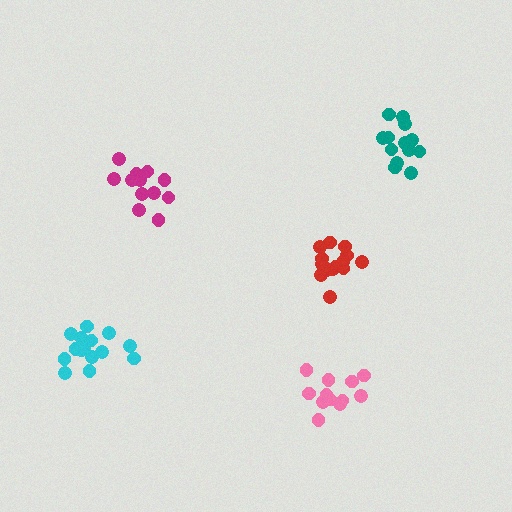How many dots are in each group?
Group 1: 15 dots, Group 2: 12 dots, Group 3: 12 dots, Group 4: 13 dots, Group 5: 15 dots (67 total).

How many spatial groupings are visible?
There are 5 spatial groupings.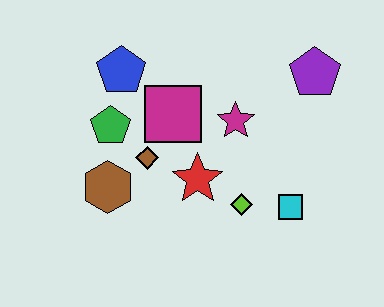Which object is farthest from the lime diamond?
The blue pentagon is farthest from the lime diamond.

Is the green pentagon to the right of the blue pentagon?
No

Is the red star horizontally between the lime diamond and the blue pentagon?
Yes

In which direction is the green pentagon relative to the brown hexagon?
The green pentagon is above the brown hexagon.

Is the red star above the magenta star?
No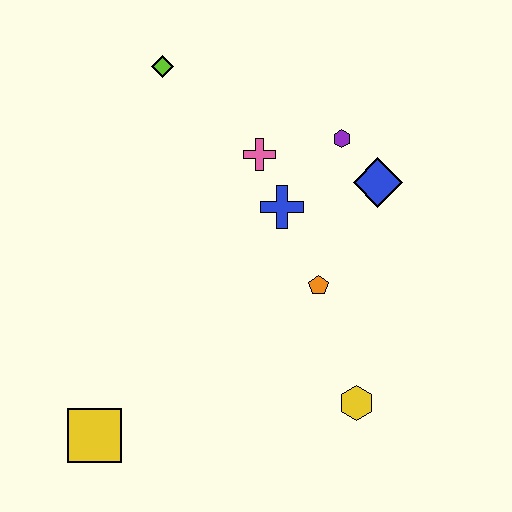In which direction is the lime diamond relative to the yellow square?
The lime diamond is above the yellow square.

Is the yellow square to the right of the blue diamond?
No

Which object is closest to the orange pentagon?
The blue cross is closest to the orange pentagon.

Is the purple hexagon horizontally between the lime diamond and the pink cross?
No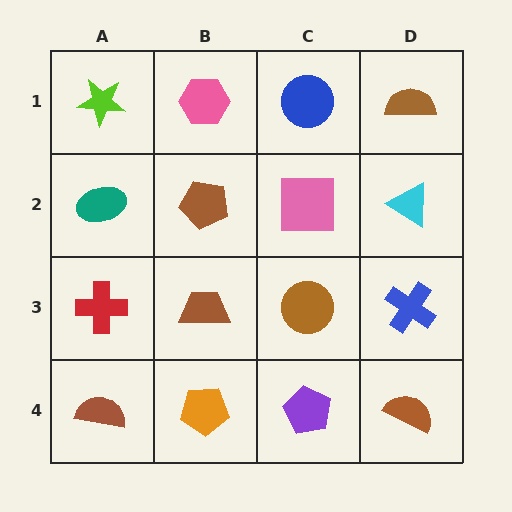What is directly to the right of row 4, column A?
An orange pentagon.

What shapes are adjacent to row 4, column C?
A brown circle (row 3, column C), an orange pentagon (row 4, column B), a brown semicircle (row 4, column D).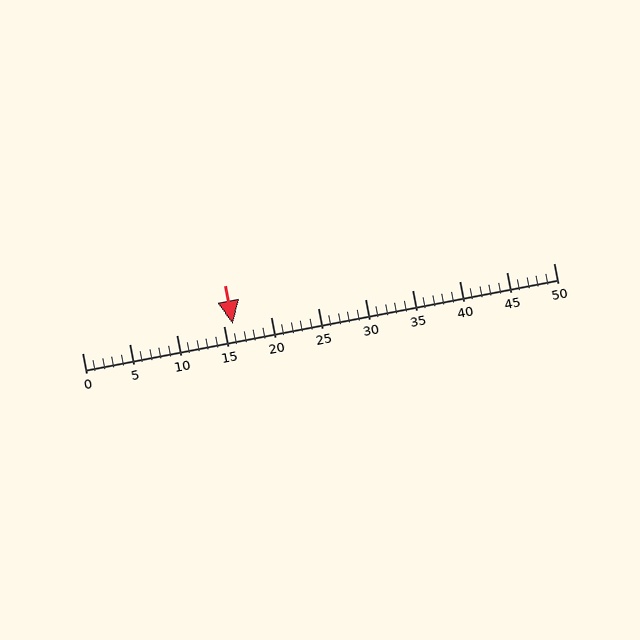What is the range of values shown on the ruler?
The ruler shows values from 0 to 50.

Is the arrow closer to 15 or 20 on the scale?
The arrow is closer to 15.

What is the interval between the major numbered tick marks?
The major tick marks are spaced 5 units apart.